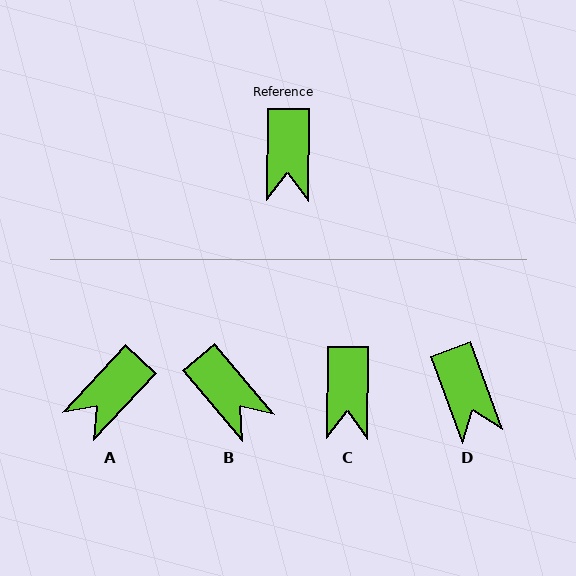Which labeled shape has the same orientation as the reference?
C.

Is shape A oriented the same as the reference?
No, it is off by about 43 degrees.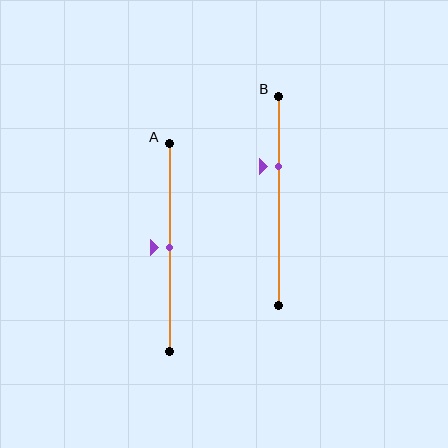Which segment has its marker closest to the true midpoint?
Segment A has its marker closest to the true midpoint.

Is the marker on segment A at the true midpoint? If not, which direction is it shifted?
Yes, the marker on segment A is at the true midpoint.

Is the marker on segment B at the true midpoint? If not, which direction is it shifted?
No, the marker on segment B is shifted upward by about 16% of the segment length.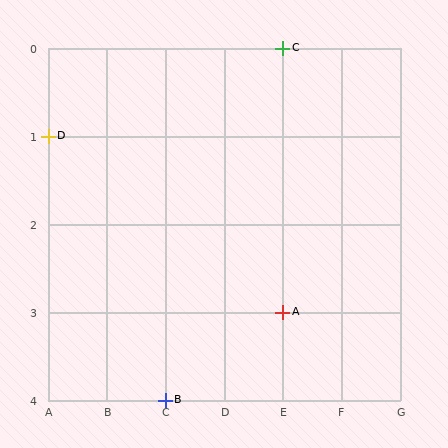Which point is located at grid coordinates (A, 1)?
Point D is at (A, 1).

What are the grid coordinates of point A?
Point A is at grid coordinates (E, 3).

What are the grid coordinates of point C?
Point C is at grid coordinates (E, 0).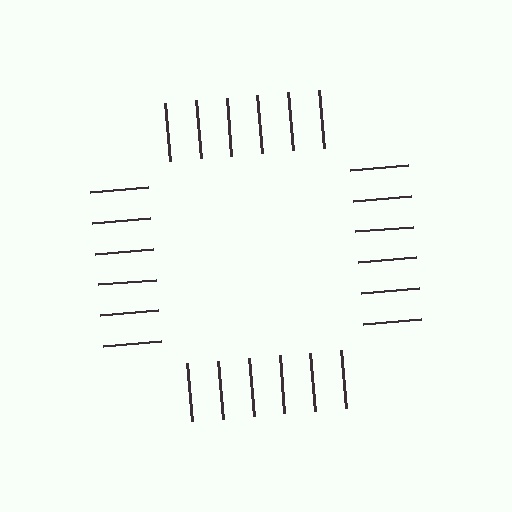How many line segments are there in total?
24 — 6 along each of the 4 edges.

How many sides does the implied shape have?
4 sides — the line-ends trace a square.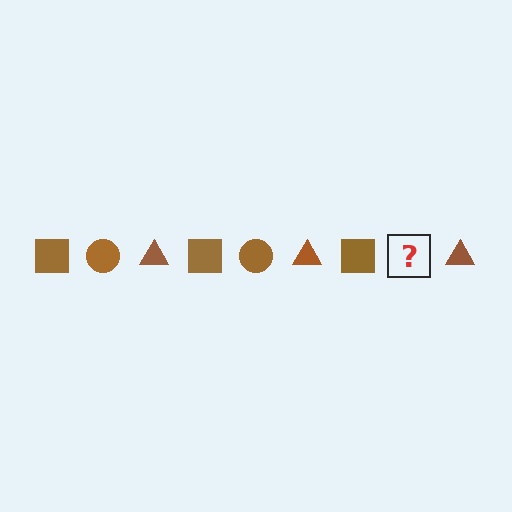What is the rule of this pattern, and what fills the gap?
The rule is that the pattern cycles through square, circle, triangle shapes in brown. The gap should be filled with a brown circle.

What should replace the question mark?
The question mark should be replaced with a brown circle.